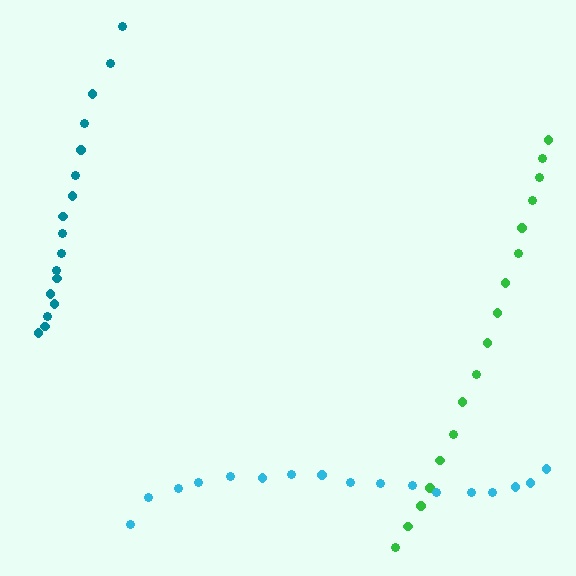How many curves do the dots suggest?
There are 3 distinct paths.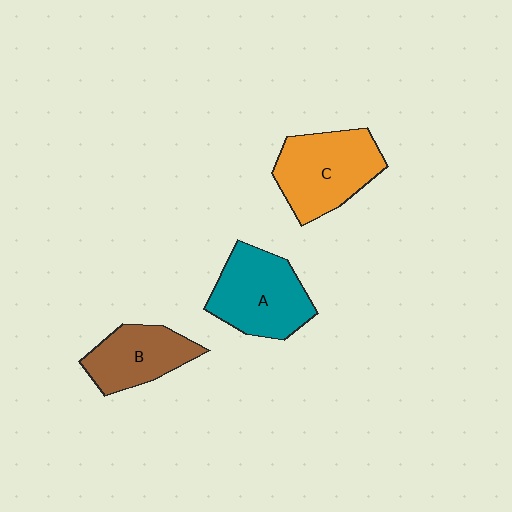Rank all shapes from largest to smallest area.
From largest to smallest: C (orange), A (teal), B (brown).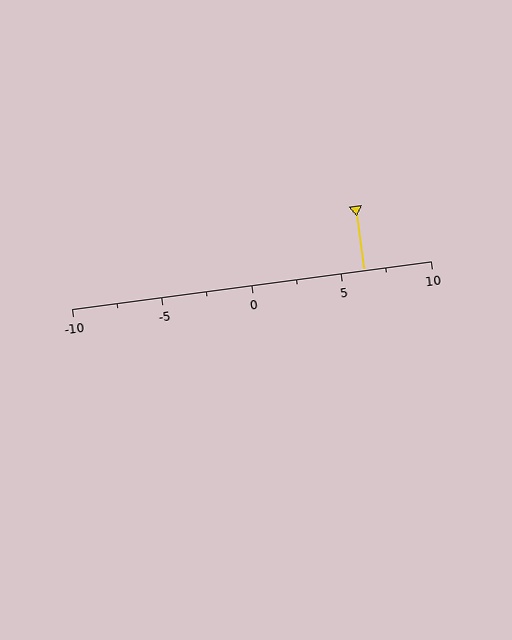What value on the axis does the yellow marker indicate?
The marker indicates approximately 6.2.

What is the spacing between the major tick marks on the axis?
The major ticks are spaced 5 apart.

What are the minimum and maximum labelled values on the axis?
The axis runs from -10 to 10.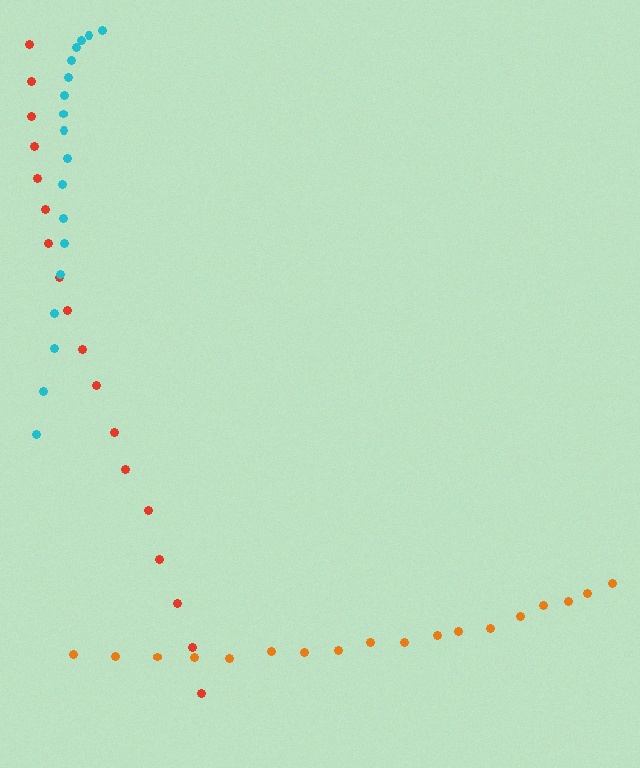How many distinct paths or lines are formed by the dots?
There are 3 distinct paths.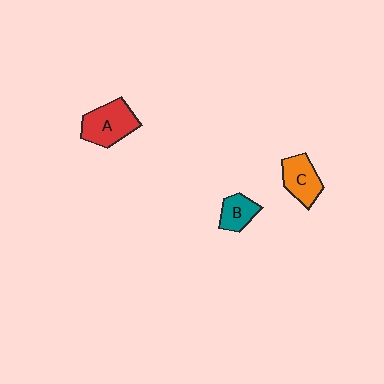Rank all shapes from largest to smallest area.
From largest to smallest: A (red), C (orange), B (teal).